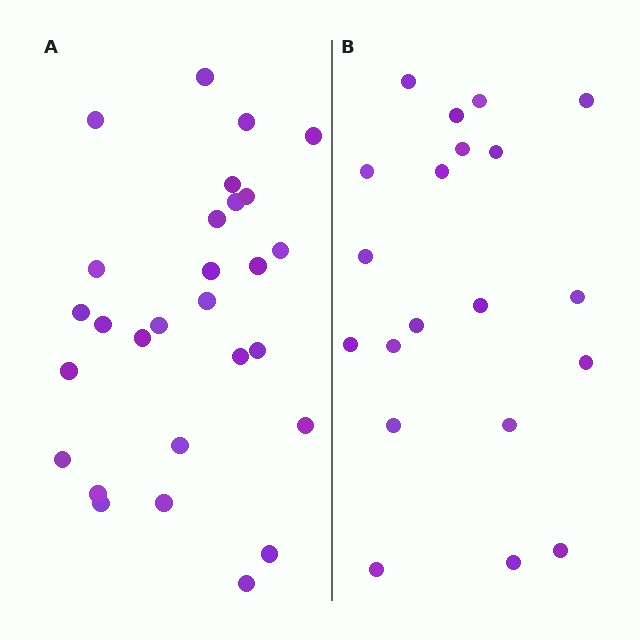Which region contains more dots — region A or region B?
Region A (the left region) has more dots.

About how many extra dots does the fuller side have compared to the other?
Region A has roughly 8 or so more dots than region B.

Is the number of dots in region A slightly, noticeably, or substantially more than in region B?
Region A has noticeably more, but not dramatically so. The ratio is roughly 1.4 to 1.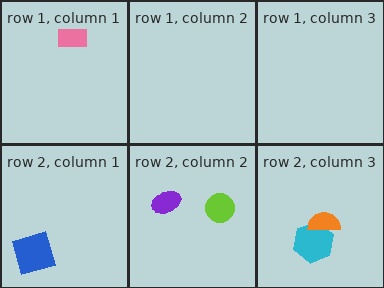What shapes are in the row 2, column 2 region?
The lime circle, the purple ellipse.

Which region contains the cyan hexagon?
The row 2, column 3 region.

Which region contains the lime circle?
The row 2, column 2 region.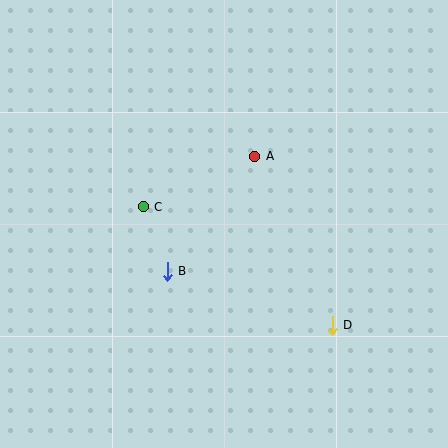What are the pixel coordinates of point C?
Point C is at (143, 207).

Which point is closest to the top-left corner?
Point C is closest to the top-left corner.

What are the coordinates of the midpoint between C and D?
The midpoint between C and D is at (238, 266).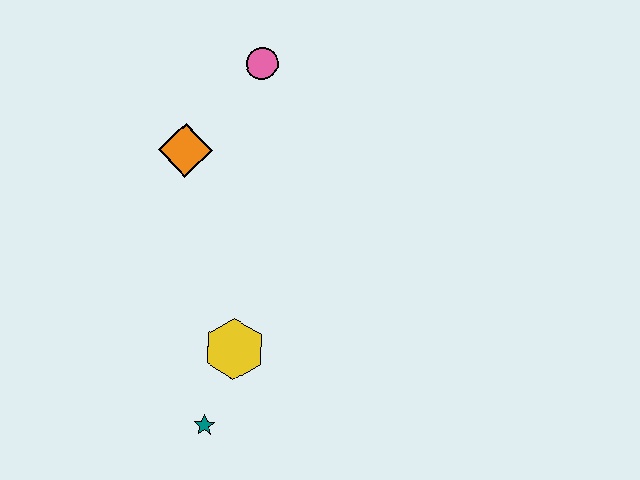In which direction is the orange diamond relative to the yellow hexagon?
The orange diamond is above the yellow hexagon.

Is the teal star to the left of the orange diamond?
No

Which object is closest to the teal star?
The yellow hexagon is closest to the teal star.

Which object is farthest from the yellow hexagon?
The pink circle is farthest from the yellow hexagon.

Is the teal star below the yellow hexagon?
Yes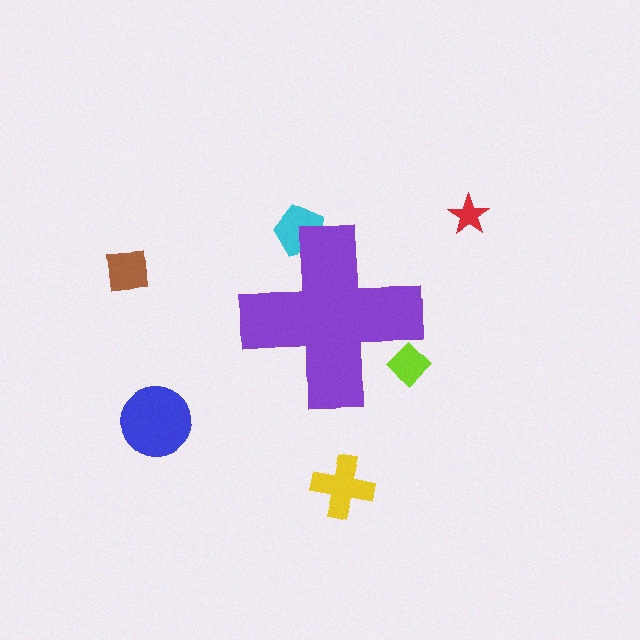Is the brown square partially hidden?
No, the brown square is fully visible.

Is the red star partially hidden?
No, the red star is fully visible.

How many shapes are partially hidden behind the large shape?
2 shapes are partially hidden.